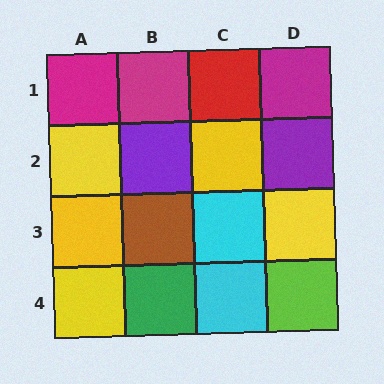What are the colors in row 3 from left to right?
Yellow, brown, cyan, yellow.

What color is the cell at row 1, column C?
Red.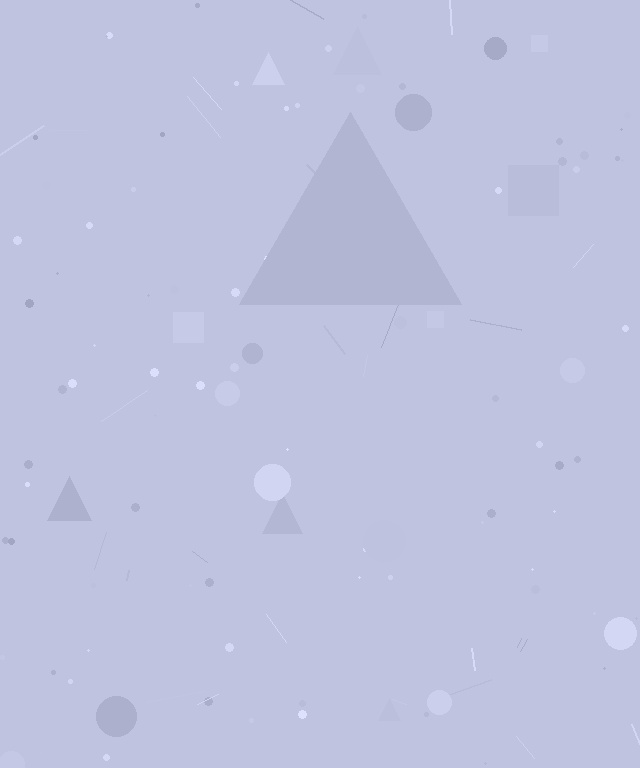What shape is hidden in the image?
A triangle is hidden in the image.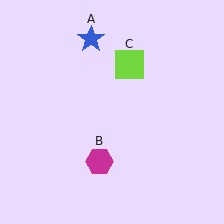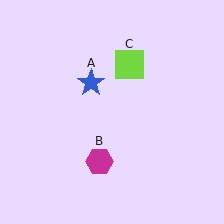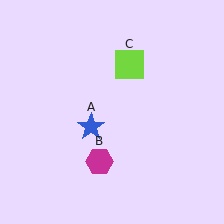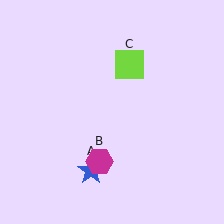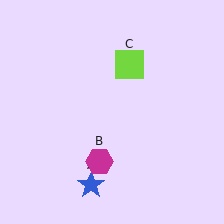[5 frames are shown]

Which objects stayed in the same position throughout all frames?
Magenta hexagon (object B) and lime square (object C) remained stationary.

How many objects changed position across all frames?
1 object changed position: blue star (object A).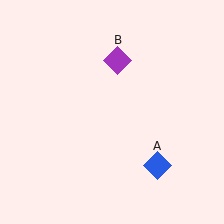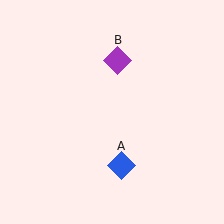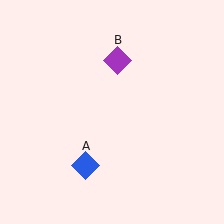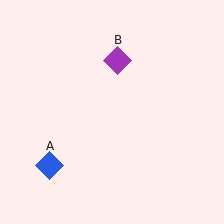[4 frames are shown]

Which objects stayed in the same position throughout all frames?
Purple diamond (object B) remained stationary.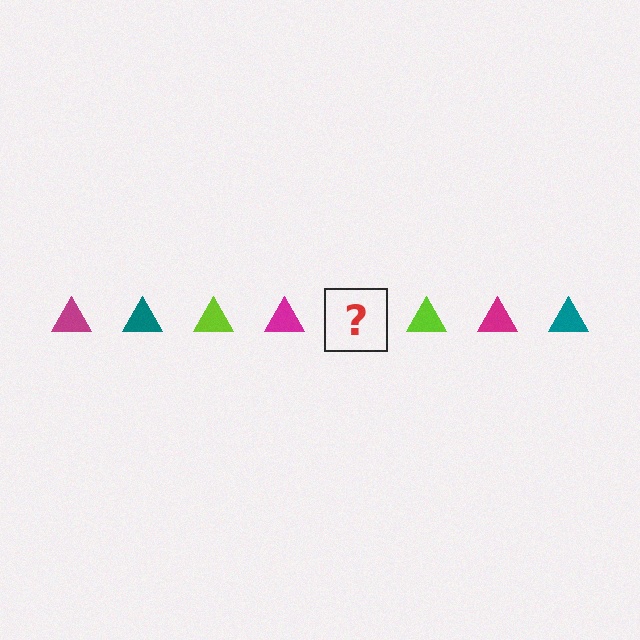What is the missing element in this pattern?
The missing element is a teal triangle.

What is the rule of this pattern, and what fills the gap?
The rule is that the pattern cycles through magenta, teal, lime triangles. The gap should be filled with a teal triangle.